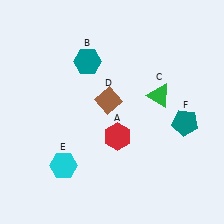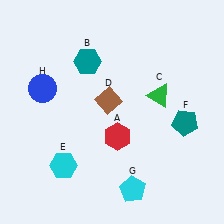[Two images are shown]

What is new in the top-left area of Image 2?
A blue circle (H) was added in the top-left area of Image 2.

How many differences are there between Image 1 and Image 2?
There are 2 differences between the two images.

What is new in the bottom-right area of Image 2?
A cyan pentagon (G) was added in the bottom-right area of Image 2.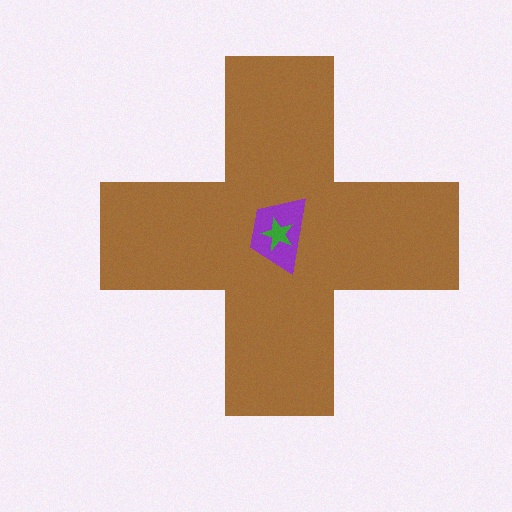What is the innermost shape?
The green star.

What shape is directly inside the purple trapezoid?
The green star.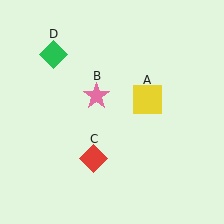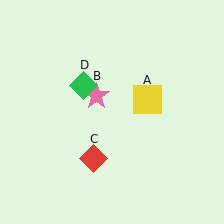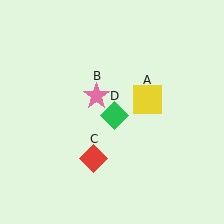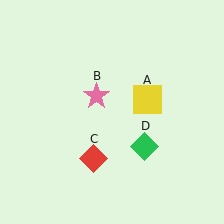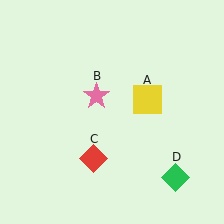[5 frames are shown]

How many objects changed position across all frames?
1 object changed position: green diamond (object D).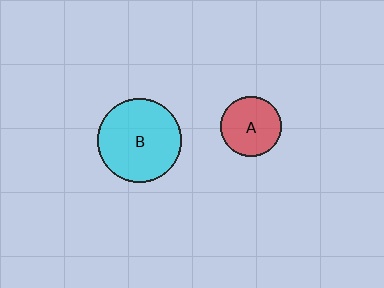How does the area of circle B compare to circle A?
Approximately 1.9 times.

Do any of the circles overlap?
No, none of the circles overlap.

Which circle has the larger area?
Circle B (cyan).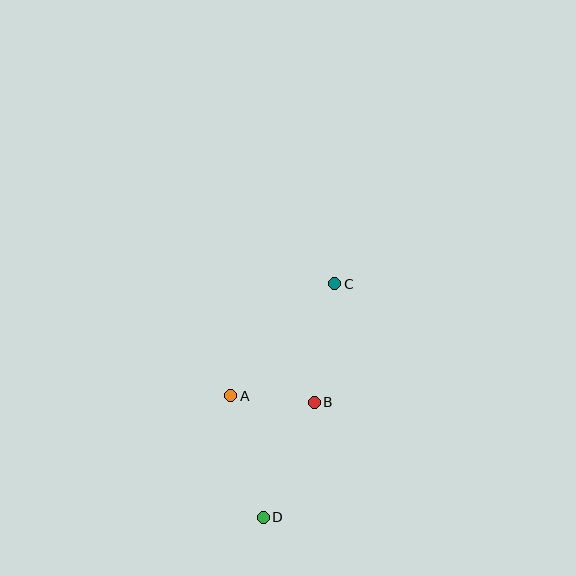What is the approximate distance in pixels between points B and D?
The distance between B and D is approximately 126 pixels.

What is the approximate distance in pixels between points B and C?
The distance between B and C is approximately 120 pixels.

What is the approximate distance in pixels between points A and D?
The distance between A and D is approximately 126 pixels.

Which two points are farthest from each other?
Points C and D are farthest from each other.